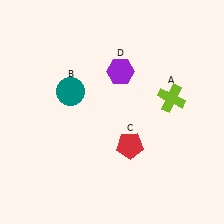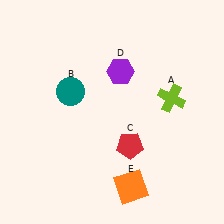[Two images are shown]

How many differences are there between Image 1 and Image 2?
There is 1 difference between the two images.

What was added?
An orange square (E) was added in Image 2.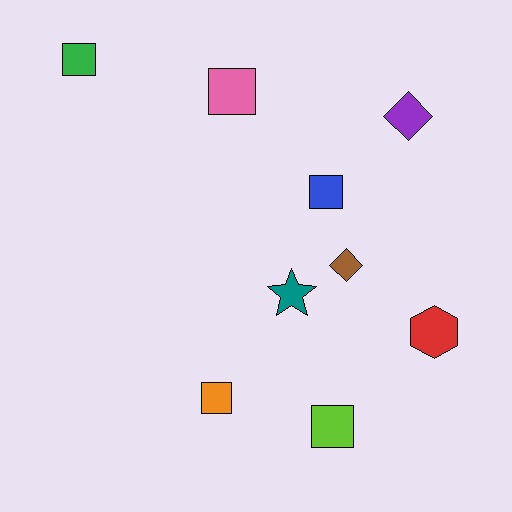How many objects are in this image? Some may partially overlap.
There are 9 objects.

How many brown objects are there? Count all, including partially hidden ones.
There is 1 brown object.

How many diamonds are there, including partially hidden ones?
There are 2 diamonds.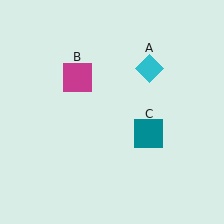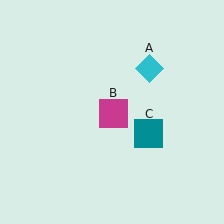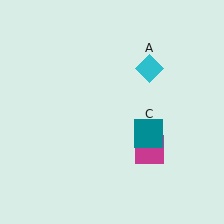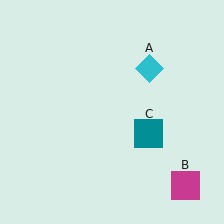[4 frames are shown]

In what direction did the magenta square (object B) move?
The magenta square (object B) moved down and to the right.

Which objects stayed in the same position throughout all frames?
Cyan diamond (object A) and teal square (object C) remained stationary.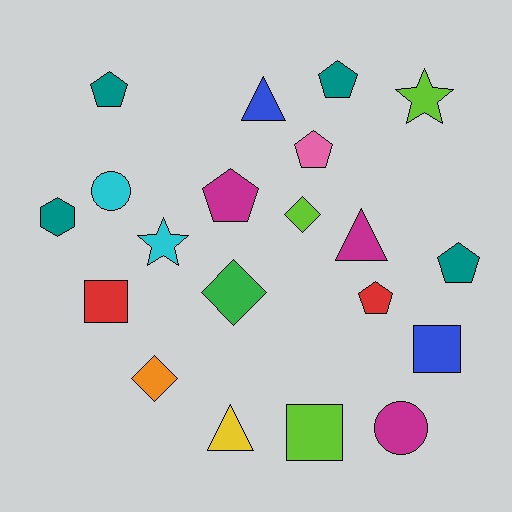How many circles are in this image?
There are 2 circles.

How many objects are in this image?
There are 20 objects.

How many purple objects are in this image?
There are no purple objects.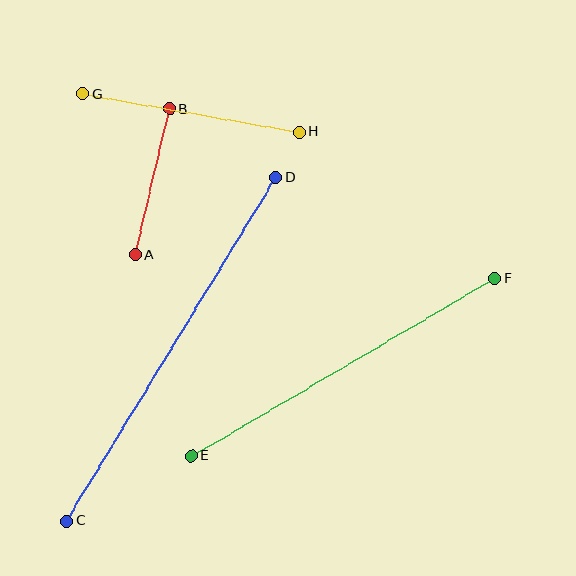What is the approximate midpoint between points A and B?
The midpoint is at approximately (152, 182) pixels.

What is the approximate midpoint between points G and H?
The midpoint is at approximately (191, 113) pixels.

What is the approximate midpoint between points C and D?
The midpoint is at approximately (171, 349) pixels.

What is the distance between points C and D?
The distance is approximately 402 pixels.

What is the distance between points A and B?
The distance is approximately 150 pixels.